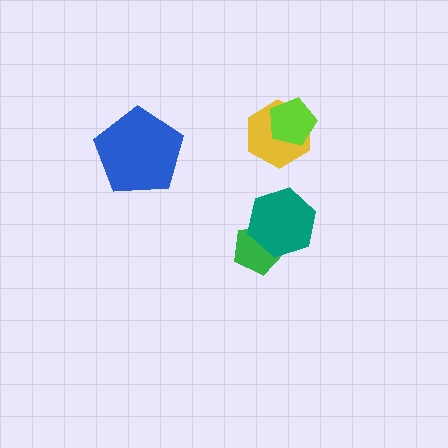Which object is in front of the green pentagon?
The teal hexagon is in front of the green pentagon.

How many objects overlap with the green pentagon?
1 object overlaps with the green pentagon.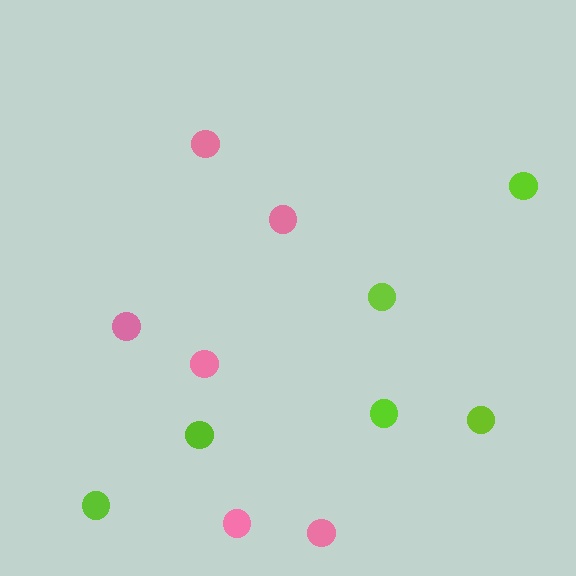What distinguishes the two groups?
There are 2 groups: one group of pink circles (6) and one group of lime circles (6).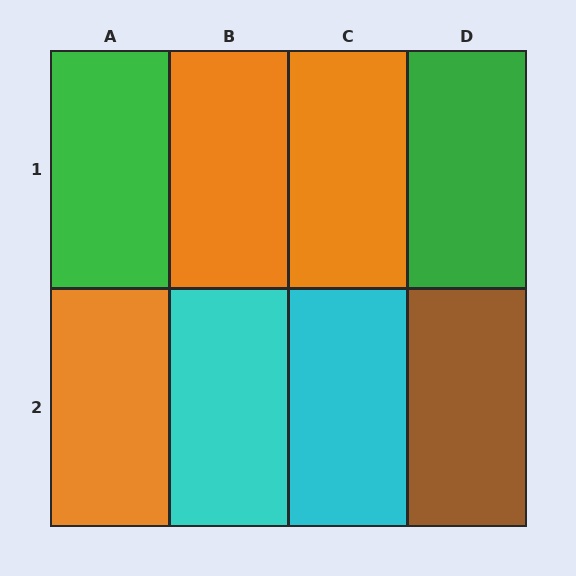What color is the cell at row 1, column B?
Orange.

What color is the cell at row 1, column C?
Orange.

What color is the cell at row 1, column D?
Green.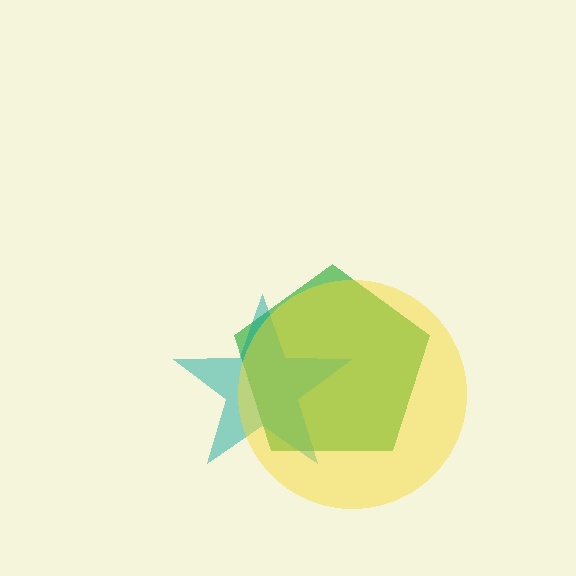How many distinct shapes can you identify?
There are 3 distinct shapes: a green pentagon, a teal star, a yellow circle.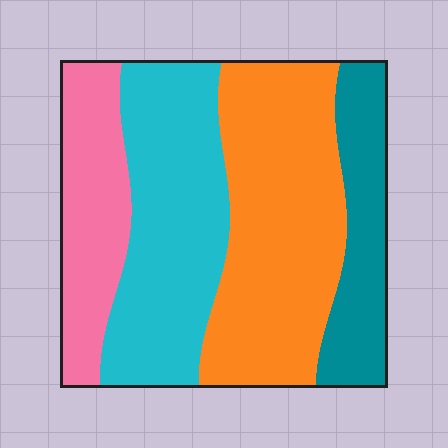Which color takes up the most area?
Orange, at roughly 35%.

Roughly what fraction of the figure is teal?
Teal takes up about one sixth (1/6) of the figure.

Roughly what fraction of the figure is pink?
Pink covers about 20% of the figure.